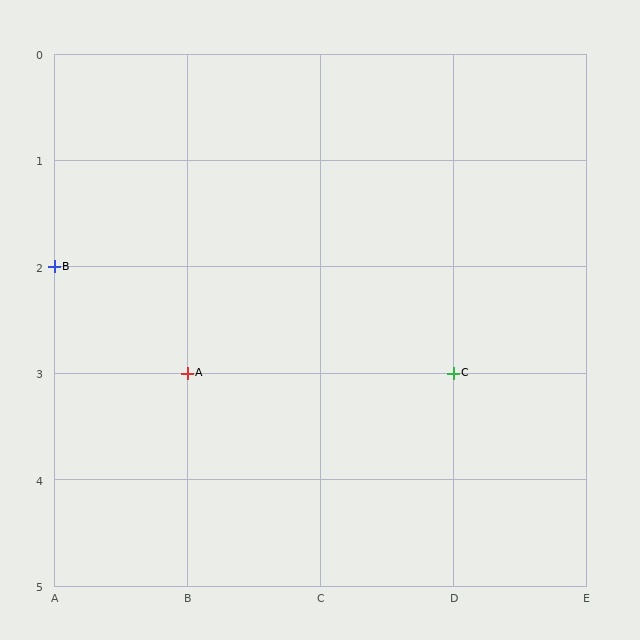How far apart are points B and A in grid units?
Points B and A are 1 column and 1 row apart (about 1.4 grid units diagonally).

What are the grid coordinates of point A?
Point A is at grid coordinates (B, 3).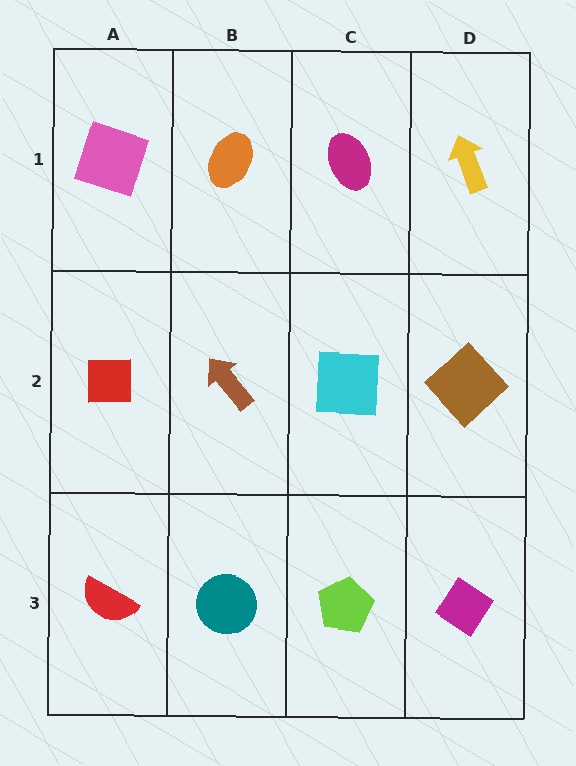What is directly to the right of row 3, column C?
A magenta diamond.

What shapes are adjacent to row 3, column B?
A brown arrow (row 2, column B), a red semicircle (row 3, column A), a lime pentagon (row 3, column C).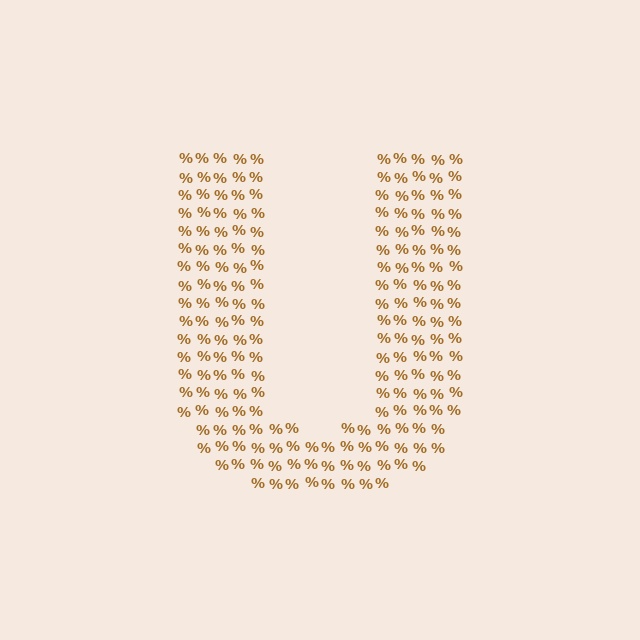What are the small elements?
The small elements are percent signs.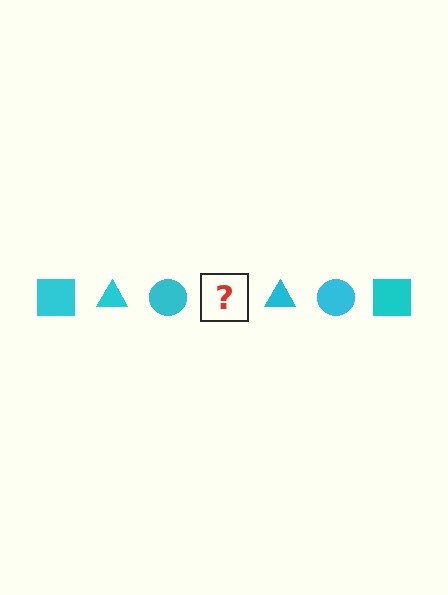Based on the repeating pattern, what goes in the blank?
The blank should be a cyan square.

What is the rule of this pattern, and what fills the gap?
The rule is that the pattern cycles through square, triangle, circle shapes in cyan. The gap should be filled with a cyan square.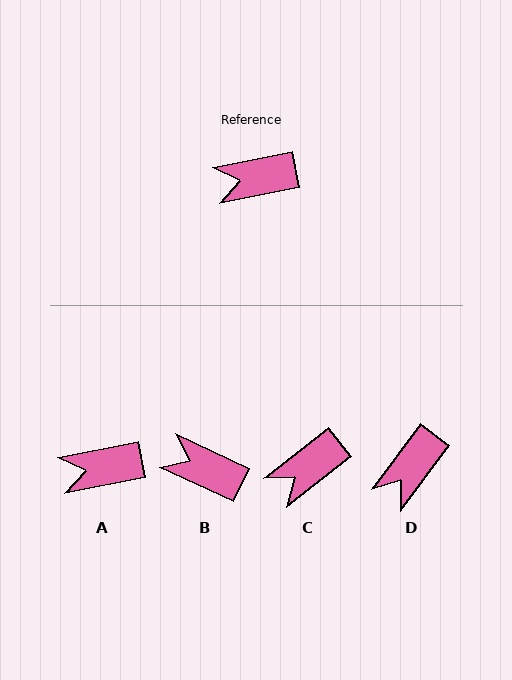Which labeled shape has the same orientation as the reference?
A.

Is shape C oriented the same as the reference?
No, it is off by about 27 degrees.